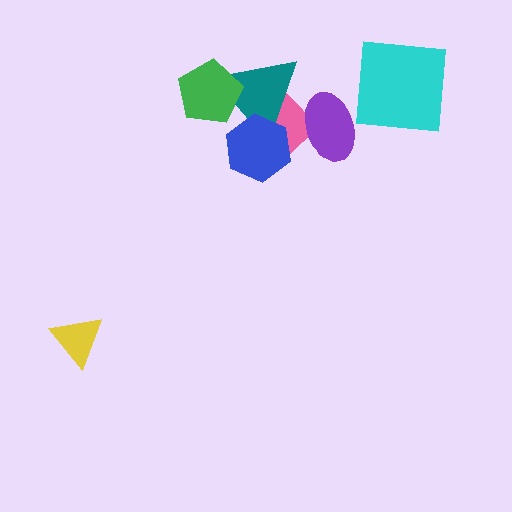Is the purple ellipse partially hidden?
No, no other shape covers it.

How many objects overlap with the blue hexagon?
2 objects overlap with the blue hexagon.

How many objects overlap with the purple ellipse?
1 object overlaps with the purple ellipse.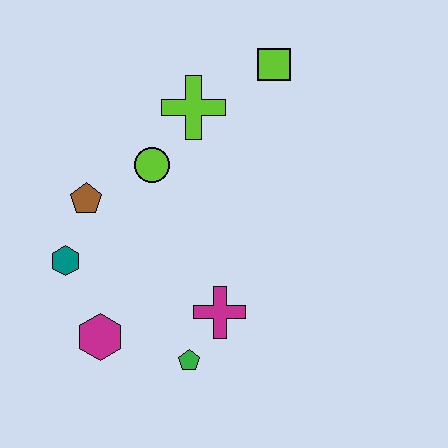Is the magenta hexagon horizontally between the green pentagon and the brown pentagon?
Yes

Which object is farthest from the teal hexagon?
The lime square is farthest from the teal hexagon.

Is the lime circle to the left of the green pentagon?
Yes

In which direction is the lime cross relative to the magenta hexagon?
The lime cross is above the magenta hexagon.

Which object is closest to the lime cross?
The lime circle is closest to the lime cross.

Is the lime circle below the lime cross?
Yes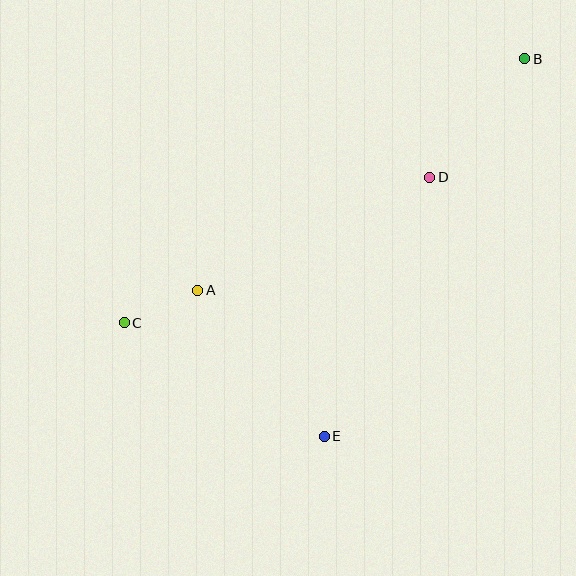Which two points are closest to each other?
Points A and C are closest to each other.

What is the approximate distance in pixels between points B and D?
The distance between B and D is approximately 152 pixels.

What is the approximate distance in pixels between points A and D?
The distance between A and D is approximately 258 pixels.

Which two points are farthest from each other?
Points B and C are farthest from each other.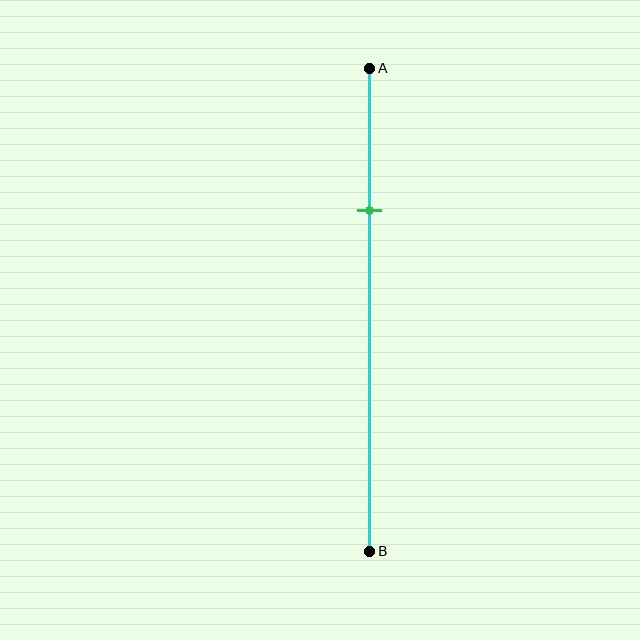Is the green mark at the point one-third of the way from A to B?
No, the mark is at about 30% from A, not at the 33% one-third point.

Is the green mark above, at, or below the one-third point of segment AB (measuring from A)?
The green mark is above the one-third point of segment AB.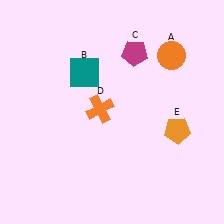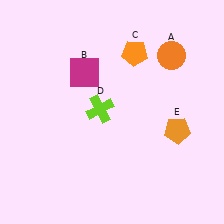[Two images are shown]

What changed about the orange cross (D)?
In Image 1, D is orange. In Image 2, it changed to lime.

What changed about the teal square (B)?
In Image 1, B is teal. In Image 2, it changed to magenta.